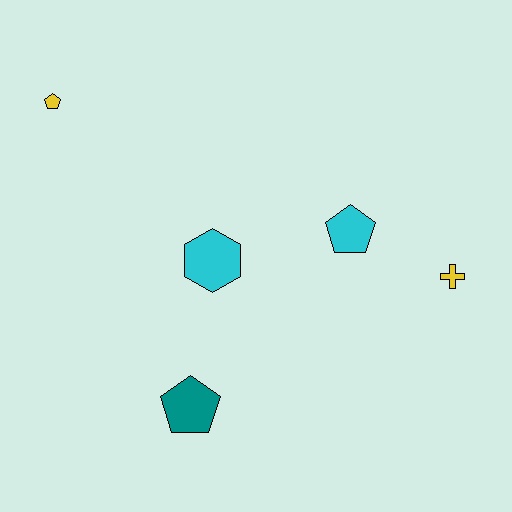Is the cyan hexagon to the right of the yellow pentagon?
Yes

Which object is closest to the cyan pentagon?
The yellow cross is closest to the cyan pentagon.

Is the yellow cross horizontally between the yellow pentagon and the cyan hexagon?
No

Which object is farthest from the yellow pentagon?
The yellow cross is farthest from the yellow pentagon.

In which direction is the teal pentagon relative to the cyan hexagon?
The teal pentagon is below the cyan hexagon.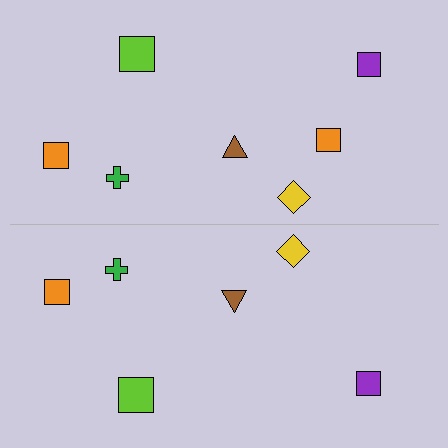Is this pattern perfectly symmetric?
No, the pattern is not perfectly symmetric. A orange square is missing from the bottom side.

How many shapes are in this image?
There are 13 shapes in this image.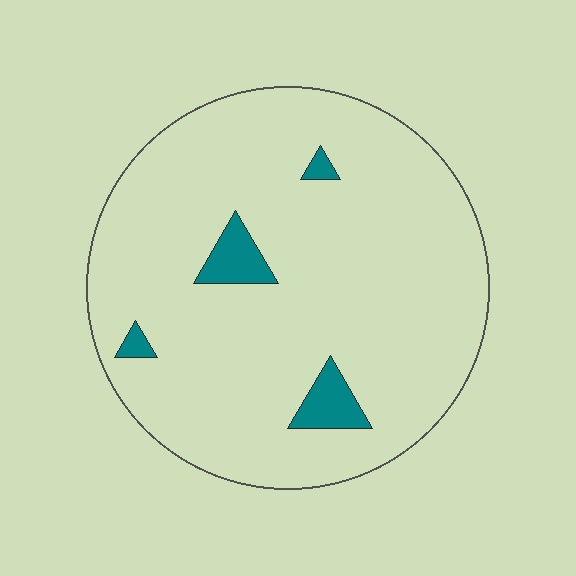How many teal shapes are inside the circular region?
4.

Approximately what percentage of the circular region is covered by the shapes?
Approximately 5%.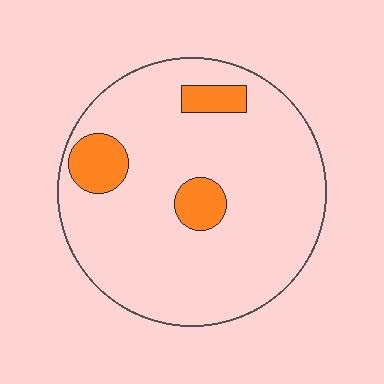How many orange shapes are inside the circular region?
3.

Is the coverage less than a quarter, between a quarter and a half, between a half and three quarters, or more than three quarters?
Less than a quarter.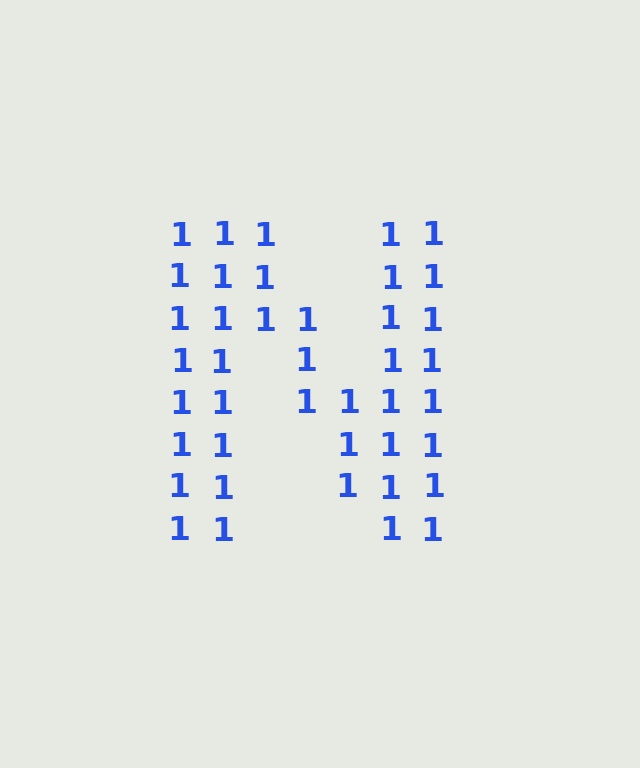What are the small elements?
The small elements are digit 1's.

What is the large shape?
The large shape is the letter N.